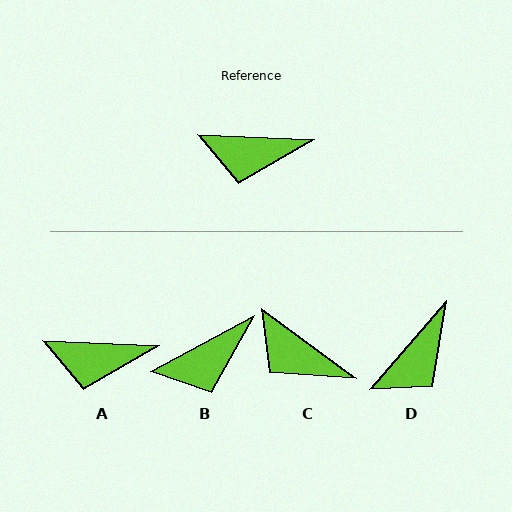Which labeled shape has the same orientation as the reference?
A.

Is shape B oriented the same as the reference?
No, it is off by about 31 degrees.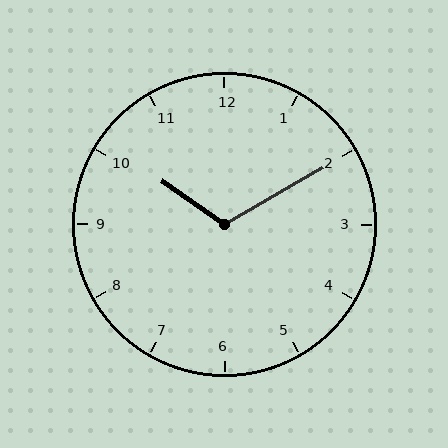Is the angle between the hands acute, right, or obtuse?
It is obtuse.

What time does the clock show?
10:10.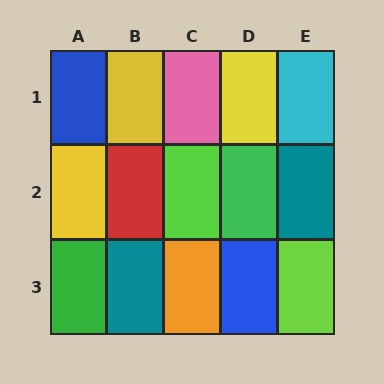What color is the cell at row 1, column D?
Yellow.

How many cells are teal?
2 cells are teal.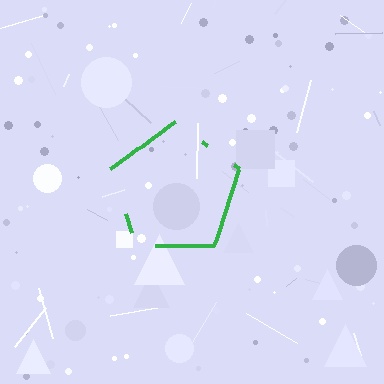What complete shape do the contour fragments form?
The contour fragments form a pentagon.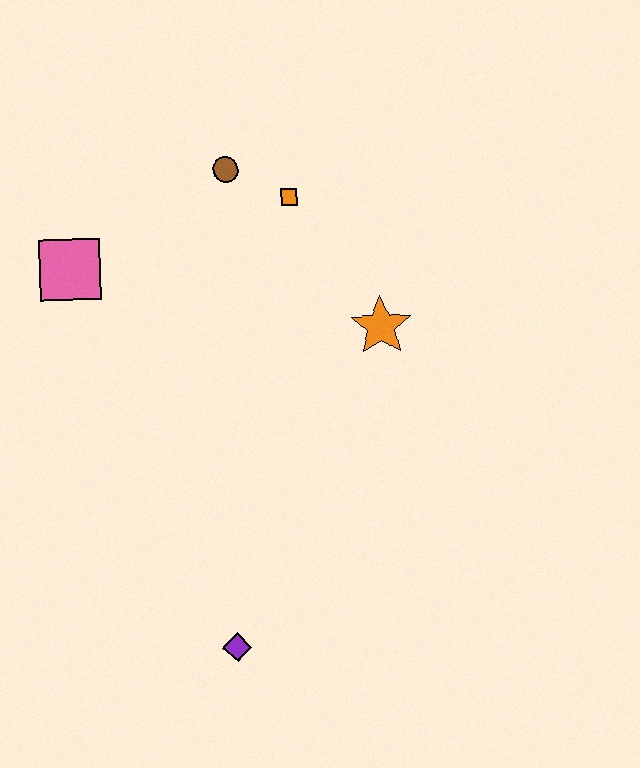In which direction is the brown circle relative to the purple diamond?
The brown circle is above the purple diamond.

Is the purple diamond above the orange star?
No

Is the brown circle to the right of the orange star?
No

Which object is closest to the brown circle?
The orange square is closest to the brown circle.